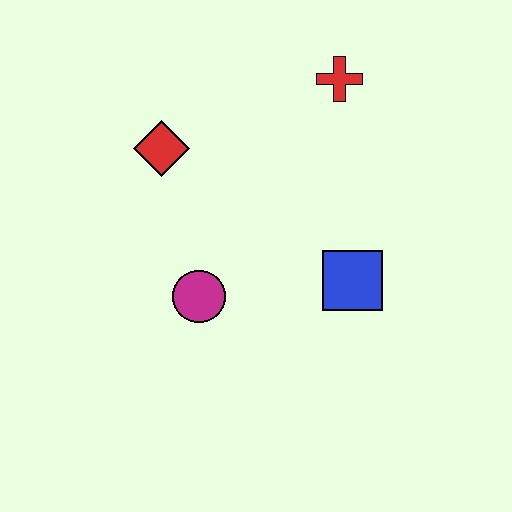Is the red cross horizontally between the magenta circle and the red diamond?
No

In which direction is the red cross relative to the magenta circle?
The red cross is above the magenta circle.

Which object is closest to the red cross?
The red diamond is closest to the red cross.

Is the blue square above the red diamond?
No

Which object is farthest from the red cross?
The magenta circle is farthest from the red cross.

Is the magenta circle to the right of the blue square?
No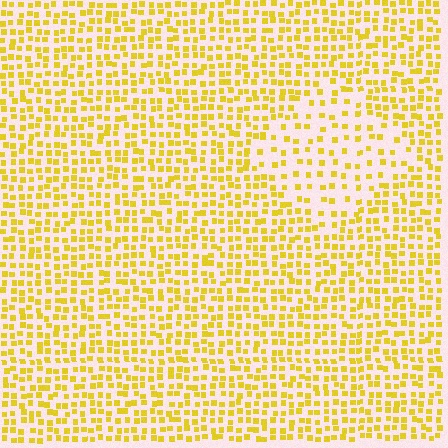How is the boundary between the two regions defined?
The boundary is defined by a change in element density (approximately 2.0x ratio). All elements are the same color, size, and shape.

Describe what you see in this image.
The image contains small yellow elements arranged at two different densities. A diamond-shaped region is visible where the elements are less densely packed than the surrounding area.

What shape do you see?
I see a diamond.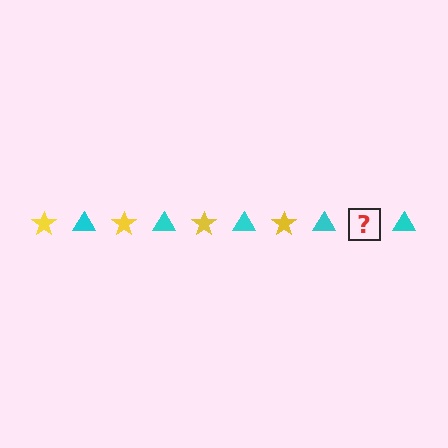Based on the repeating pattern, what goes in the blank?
The blank should be a yellow star.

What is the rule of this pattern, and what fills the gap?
The rule is that the pattern alternates between yellow star and cyan triangle. The gap should be filled with a yellow star.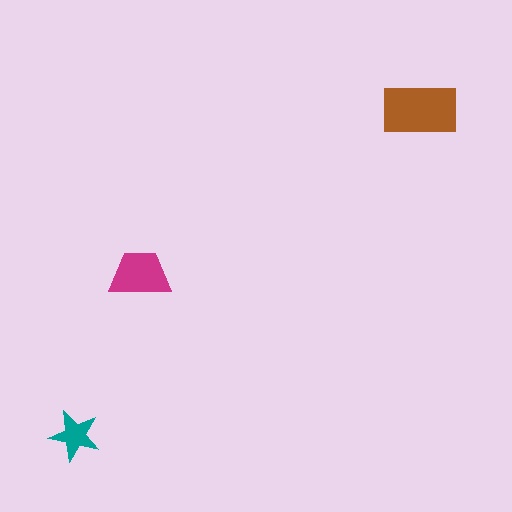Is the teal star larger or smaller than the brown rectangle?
Smaller.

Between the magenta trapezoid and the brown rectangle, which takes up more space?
The brown rectangle.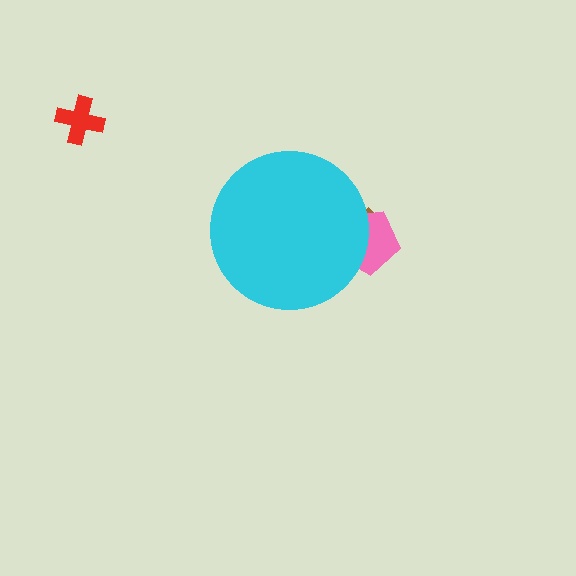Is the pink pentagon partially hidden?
Yes, the pink pentagon is partially hidden behind the cyan circle.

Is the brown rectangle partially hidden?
Yes, the brown rectangle is partially hidden behind the cyan circle.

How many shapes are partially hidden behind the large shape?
2 shapes are partially hidden.